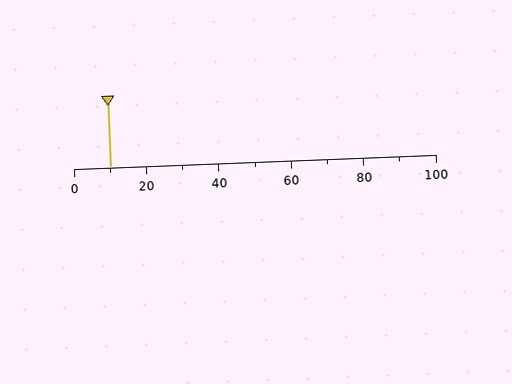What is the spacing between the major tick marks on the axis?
The major ticks are spaced 20 apart.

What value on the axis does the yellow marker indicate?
The marker indicates approximately 10.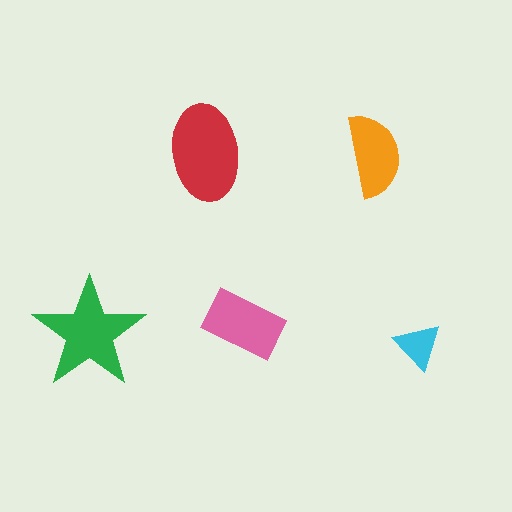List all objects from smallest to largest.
The cyan triangle, the orange semicircle, the pink rectangle, the green star, the red ellipse.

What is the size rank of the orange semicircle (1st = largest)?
4th.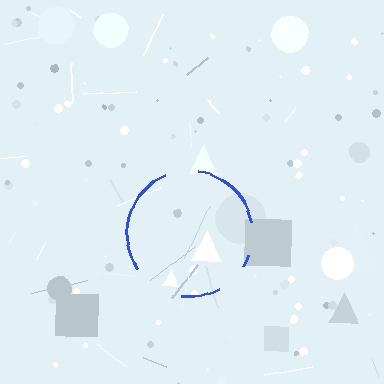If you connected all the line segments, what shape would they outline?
They would outline a circle.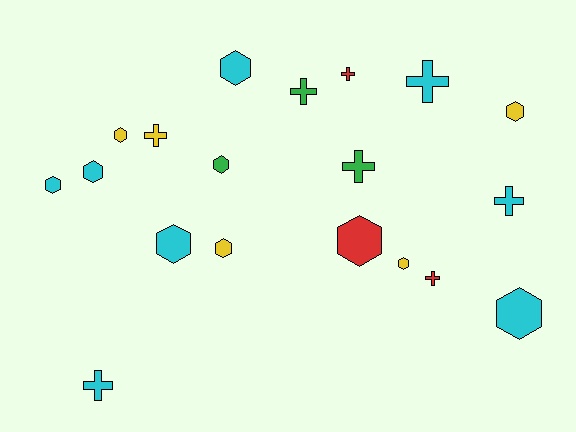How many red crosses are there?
There are 2 red crosses.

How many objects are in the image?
There are 19 objects.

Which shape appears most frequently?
Hexagon, with 11 objects.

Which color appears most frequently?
Cyan, with 8 objects.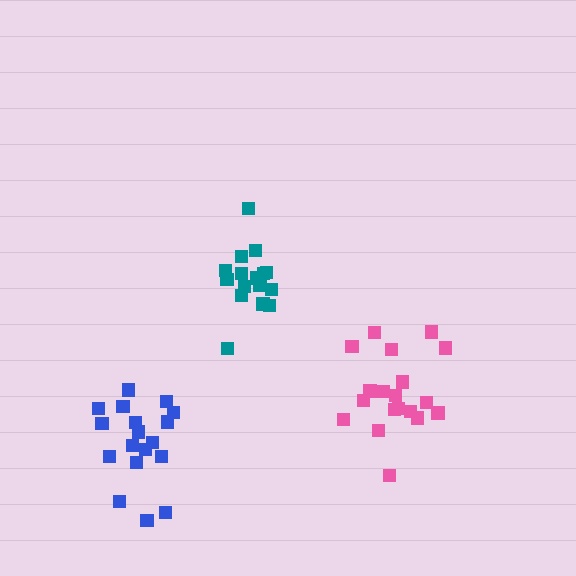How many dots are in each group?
Group 1: 18 dots, Group 2: 19 dots, Group 3: 16 dots (53 total).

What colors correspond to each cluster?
The clusters are colored: blue, pink, teal.